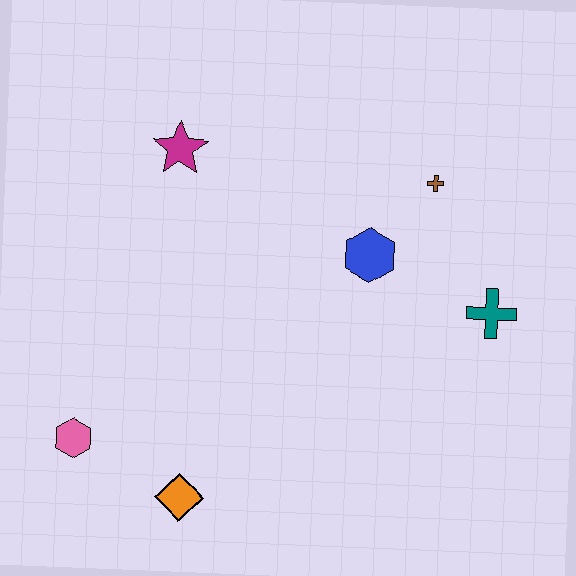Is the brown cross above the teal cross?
Yes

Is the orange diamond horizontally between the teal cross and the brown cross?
No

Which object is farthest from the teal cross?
The pink hexagon is farthest from the teal cross.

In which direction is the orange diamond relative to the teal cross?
The orange diamond is to the left of the teal cross.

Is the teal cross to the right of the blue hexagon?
Yes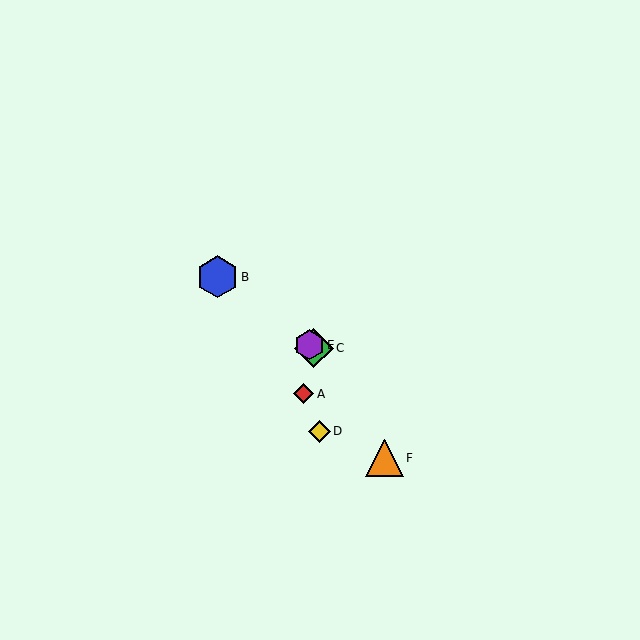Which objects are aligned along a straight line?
Objects B, C, E are aligned along a straight line.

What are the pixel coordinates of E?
Object E is at (310, 345).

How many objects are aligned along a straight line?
3 objects (B, C, E) are aligned along a straight line.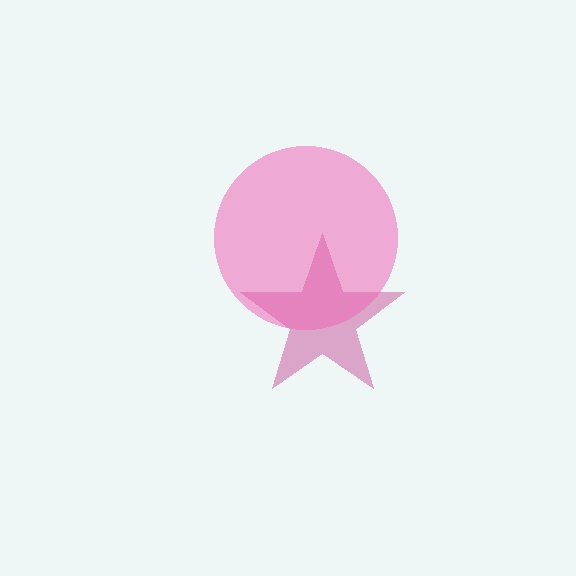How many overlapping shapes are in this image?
There are 2 overlapping shapes in the image.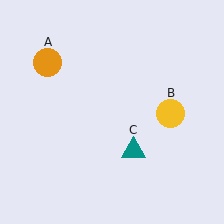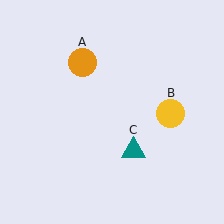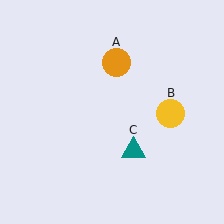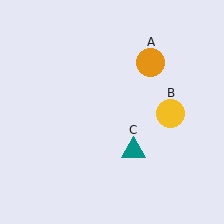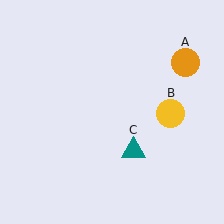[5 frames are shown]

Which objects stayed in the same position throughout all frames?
Yellow circle (object B) and teal triangle (object C) remained stationary.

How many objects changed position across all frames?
1 object changed position: orange circle (object A).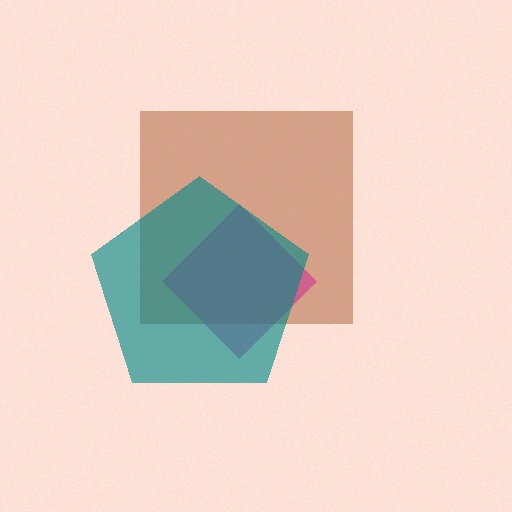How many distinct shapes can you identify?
There are 3 distinct shapes: a brown square, a magenta diamond, a teal pentagon.